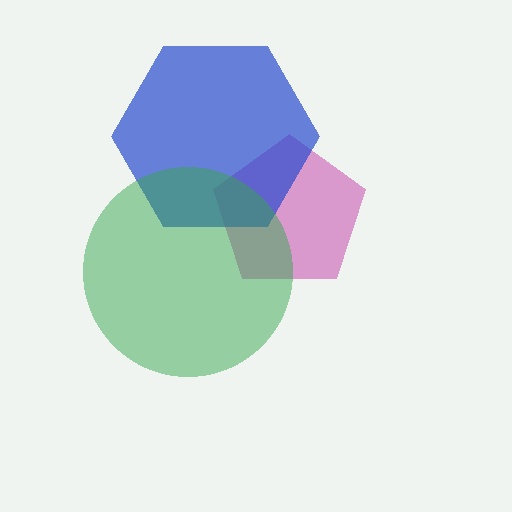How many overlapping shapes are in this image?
There are 3 overlapping shapes in the image.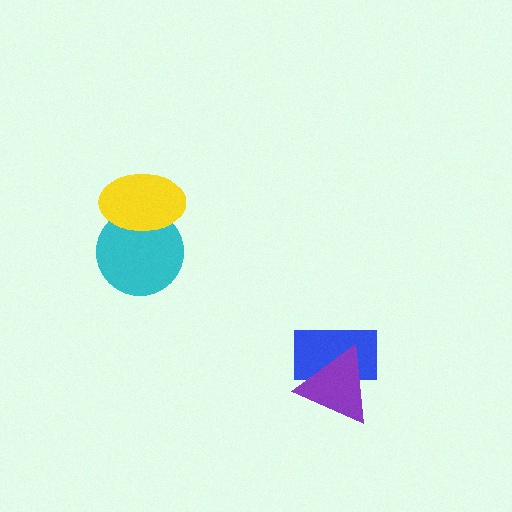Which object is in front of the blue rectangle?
The purple triangle is in front of the blue rectangle.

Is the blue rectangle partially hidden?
Yes, it is partially covered by another shape.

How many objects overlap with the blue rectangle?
1 object overlaps with the blue rectangle.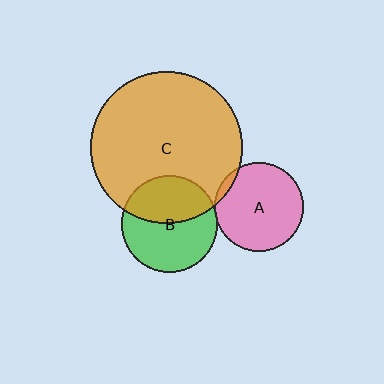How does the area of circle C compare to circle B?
Approximately 2.5 times.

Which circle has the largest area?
Circle C (orange).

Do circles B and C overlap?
Yes.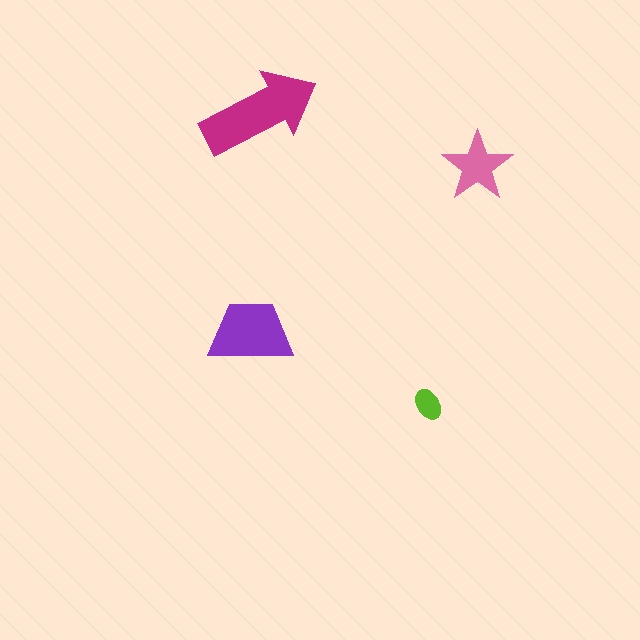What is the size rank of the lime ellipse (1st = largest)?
4th.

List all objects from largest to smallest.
The magenta arrow, the purple trapezoid, the pink star, the lime ellipse.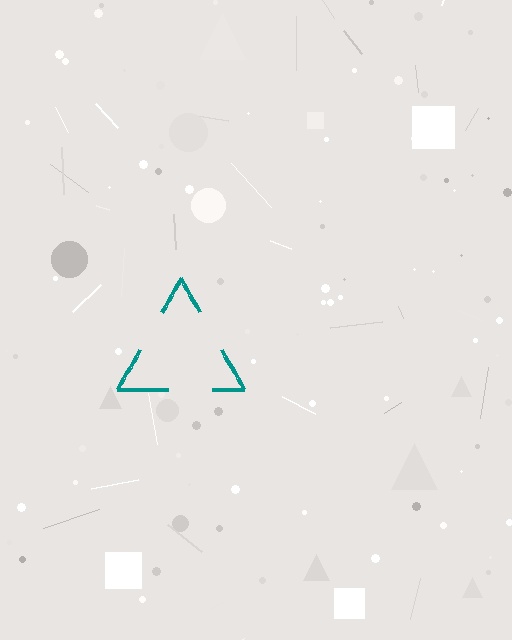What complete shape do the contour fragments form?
The contour fragments form a triangle.